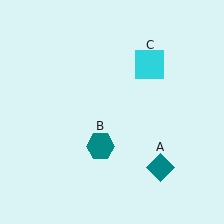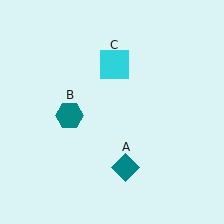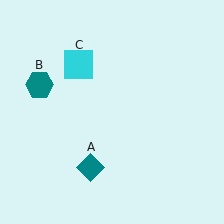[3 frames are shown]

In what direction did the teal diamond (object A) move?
The teal diamond (object A) moved left.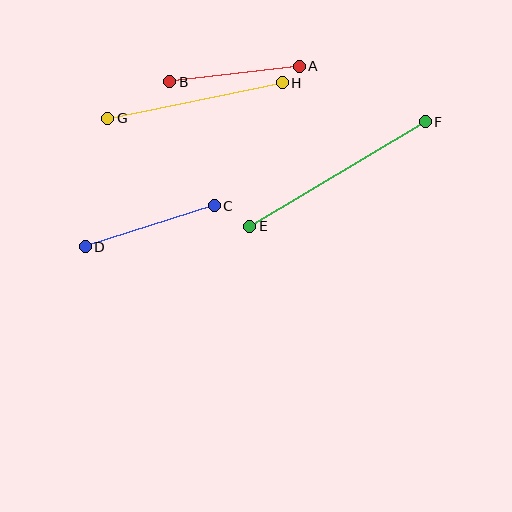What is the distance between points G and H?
The distance is approximately 178 pixels.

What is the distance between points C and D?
The distance is approximately 136 pixels.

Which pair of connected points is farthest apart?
Points E and F are farthest apart.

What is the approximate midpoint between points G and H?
The midpoint is at approximately (195, 100) pixels.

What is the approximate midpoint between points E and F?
The midpoint is at approximately (337, 174) pixels.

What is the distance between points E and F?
The distance is approximately 205 pixels.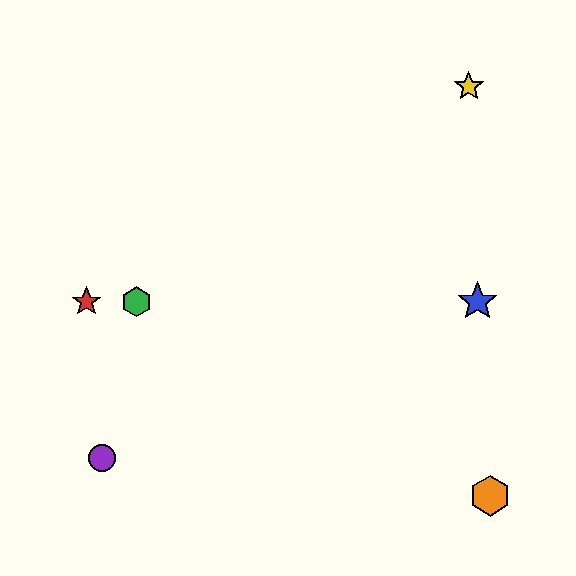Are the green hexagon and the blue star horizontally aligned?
Yes, both are at y≈302.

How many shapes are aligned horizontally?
3 shapes (the red star, the blue star, the green hexagon) are aligned horizontally.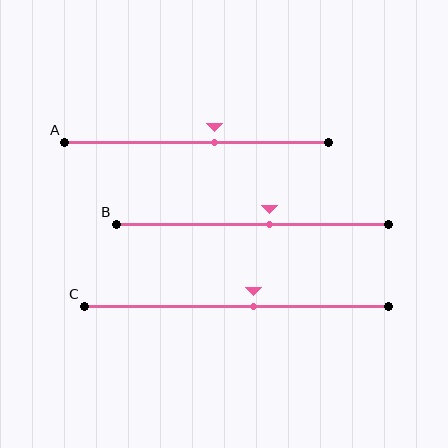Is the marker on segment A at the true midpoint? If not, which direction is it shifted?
No, the marker on segment A is shifted to the right by about 7% of the segment length.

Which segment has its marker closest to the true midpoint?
Segment C has its marker closest to the true midpoint.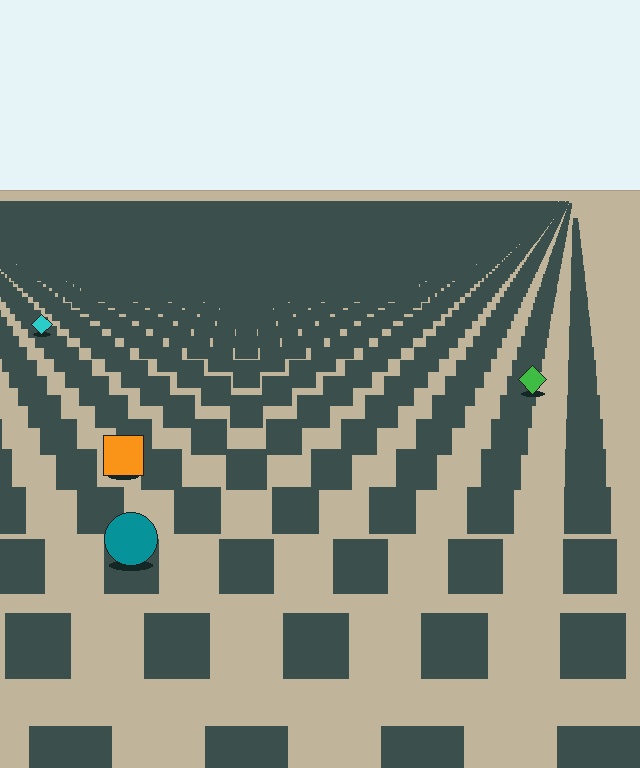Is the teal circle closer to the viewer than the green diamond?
Yes. The teal circle is closer — you can tell from the texture gradient: the ground texture is coarser near it.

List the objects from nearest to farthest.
From nearest to farthest: the teal circle, the orange square, the green diamond, the cyan diamond.